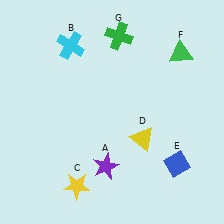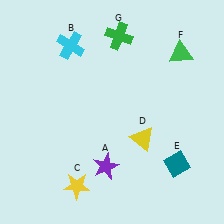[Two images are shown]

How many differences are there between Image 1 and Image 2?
There is 1 difference between the two images.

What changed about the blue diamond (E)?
In Image 1, E is blue. In Image 2, it changed to teal.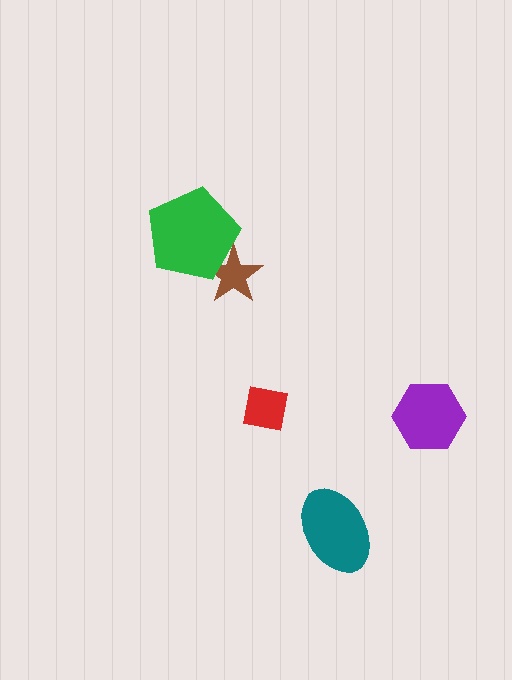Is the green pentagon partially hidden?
No, no other shape covers it.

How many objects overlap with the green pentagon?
1 object overlaps with the green pentagon.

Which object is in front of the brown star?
The green pentagon is in front of the brown star.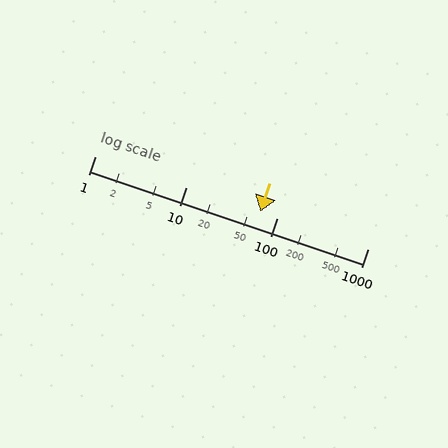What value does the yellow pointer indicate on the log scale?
The pointer indicates approximately 65.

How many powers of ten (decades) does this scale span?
The scale spans 3 decades, from 1 to 1000.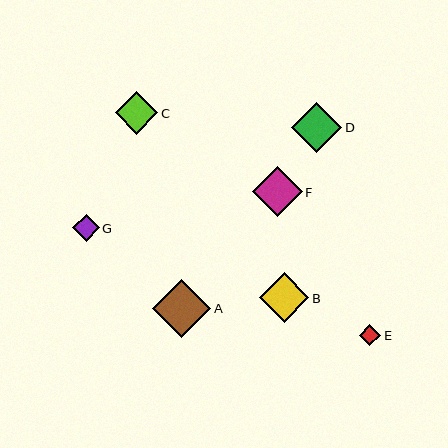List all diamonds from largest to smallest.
From largest to smallest: A, D, B, F, C, G, E.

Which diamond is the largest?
Diamond A is the largest with a size of approximately 59 pixels.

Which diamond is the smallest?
Diamond E is the smallest with a size of approximately 22 pixels.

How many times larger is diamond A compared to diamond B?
Diamond A is approximately 1.2 times the size of diamond B.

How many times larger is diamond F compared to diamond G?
Diamond F is approximately 1.9 times the size of diamond G.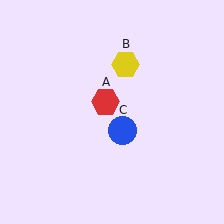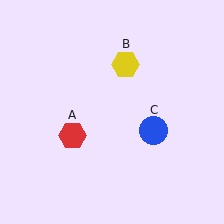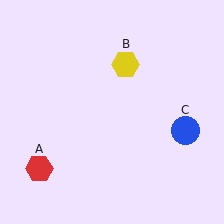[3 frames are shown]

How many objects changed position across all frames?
2 objects changed position: red hexagon (object A), blue circle (object C).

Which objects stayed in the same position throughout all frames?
Yellow hexagon (object B) remained stationary.